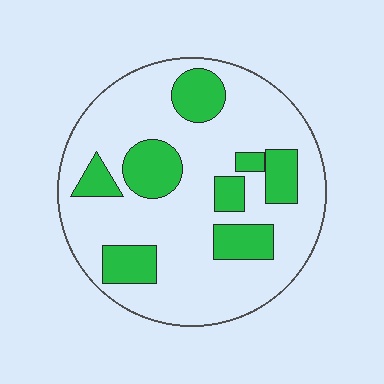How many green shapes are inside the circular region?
8.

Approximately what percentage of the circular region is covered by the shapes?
Approximately 25%.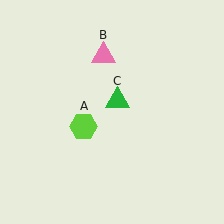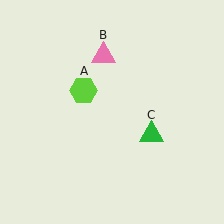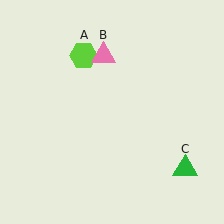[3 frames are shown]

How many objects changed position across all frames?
2 objects changed position: lime hexagon (object A), green triangle (object C).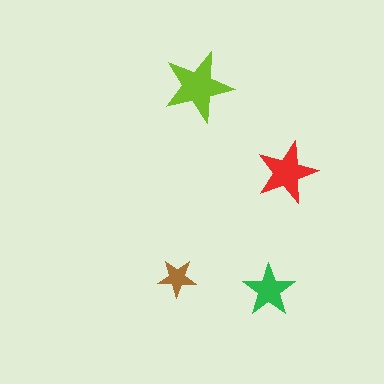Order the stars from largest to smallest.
the lime one, the red one, the green one, the brown one.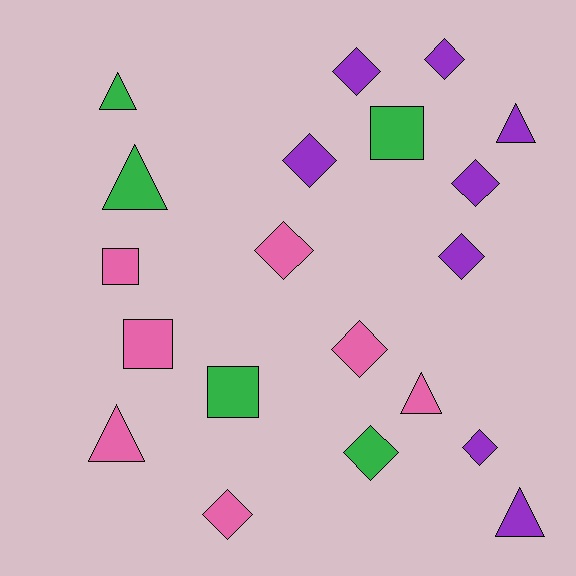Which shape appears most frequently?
Diamond, with 10 objects.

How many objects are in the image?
There are 20 objects.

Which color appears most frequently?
Purple, with 8 objects.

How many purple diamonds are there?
There are 6 purple diamonds.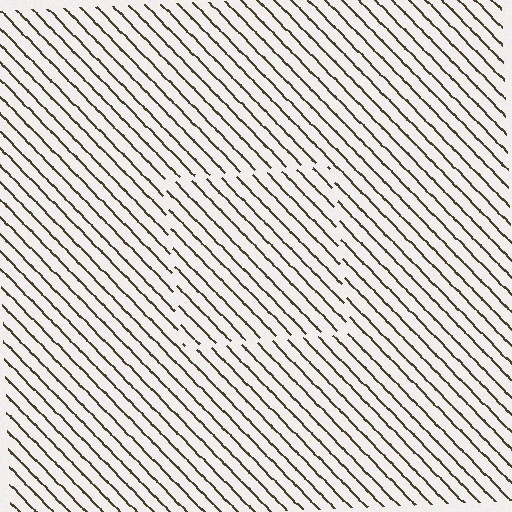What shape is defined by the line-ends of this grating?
An illusory square. The interior of the shape contains the same grating, shifted by half a period — the contour is defined by the phase discontinuity where line-ends from the inner and outer gratings abut.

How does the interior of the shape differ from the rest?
The interior of the shape contains the same grating, shifted by half a period — the contour is defined by the phase discontinuity where line-ends from the inner and outer gratings abut.